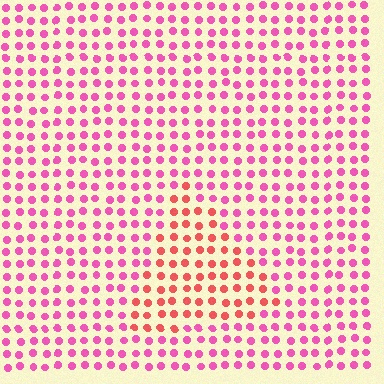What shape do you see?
I see a triangle.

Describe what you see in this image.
The image is filled with small pink elements in a uniform arrangement. A triangle-shaped region is visible where the elements are tinted to a slightly different hue, forming a subtle color boundary.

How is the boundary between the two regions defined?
The boundary is defined purely by a slight shift in hue (about 36 degrees). Spacing, size, and orientation are identical on both sides.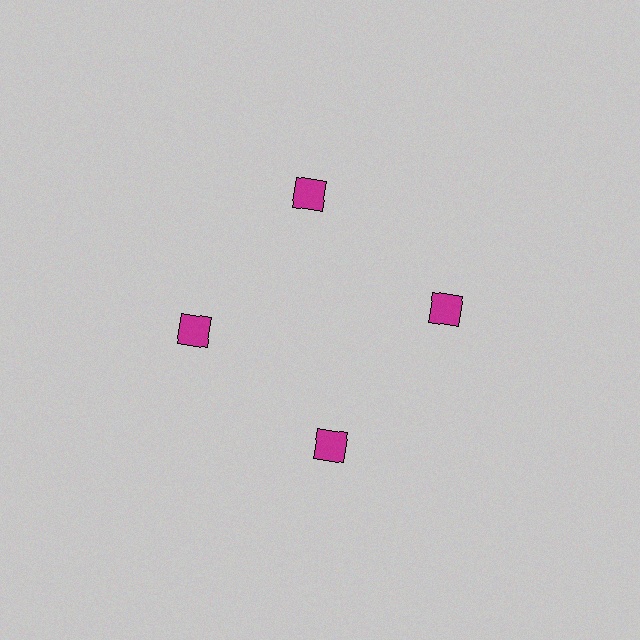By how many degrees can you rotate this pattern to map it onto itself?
The pattern maps onto itself every 90 degrees of rotation.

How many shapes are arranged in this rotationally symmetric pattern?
There are 4 shapes, arranged in 4 groups of 1.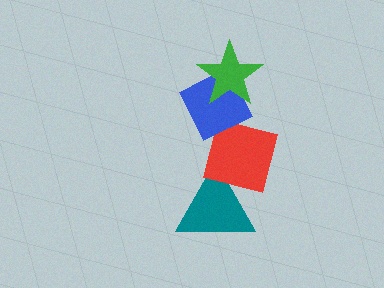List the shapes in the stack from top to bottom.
From top to bottom: the green star, the blue diamond, the red square, the teal triangle.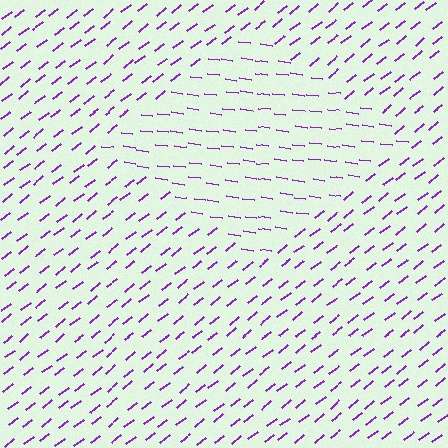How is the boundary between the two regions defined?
The boundary is defined purely by a change in line orientation (approximately 45 degrees difference). All lines are the same color and thickness.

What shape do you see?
I see a diamond.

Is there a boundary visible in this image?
Yes, there is a texture boundary formed by a change in line orientation.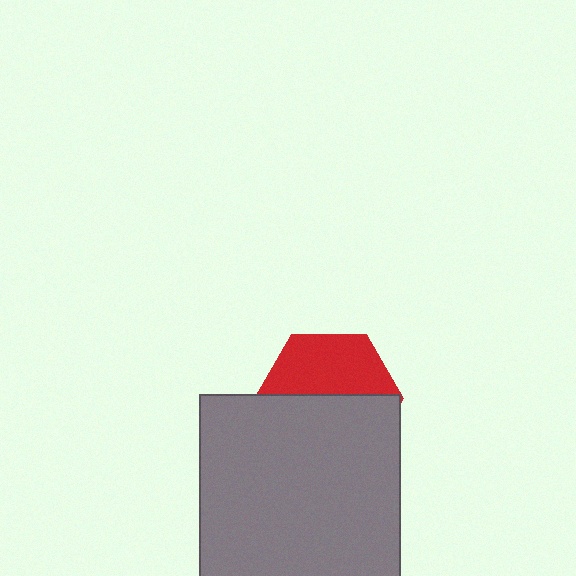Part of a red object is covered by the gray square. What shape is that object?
It is a hexagon.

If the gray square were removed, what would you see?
You would see the complete red hexagon.